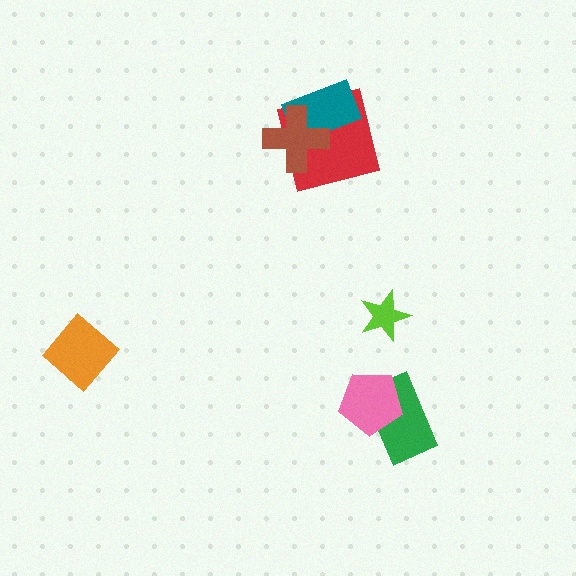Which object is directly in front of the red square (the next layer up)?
The teal rectangle is directly in front of the red square.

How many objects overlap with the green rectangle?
1 object overlaps with the green rectangle.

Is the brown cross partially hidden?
No, no other shape covers it.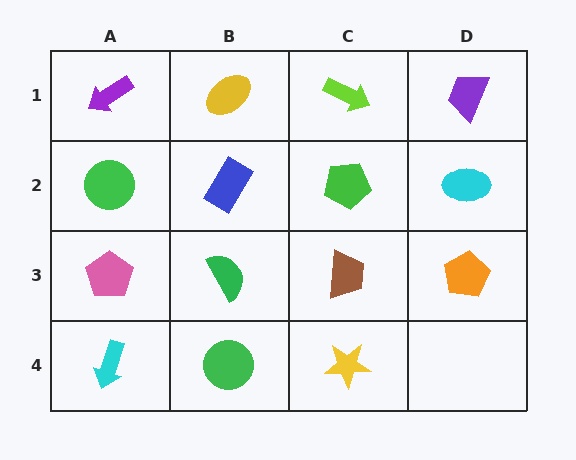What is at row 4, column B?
A green circle.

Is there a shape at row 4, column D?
No, that cell is empty.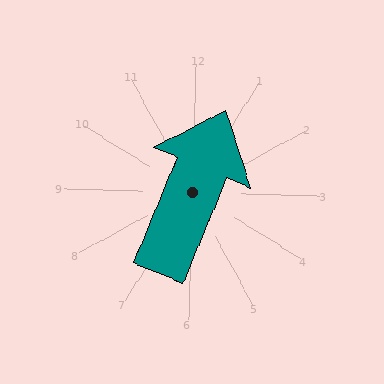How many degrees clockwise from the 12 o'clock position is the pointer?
Approximately 21 degrees.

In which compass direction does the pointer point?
North.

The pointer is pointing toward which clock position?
Roughly 1 o'clock.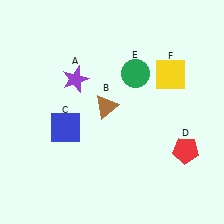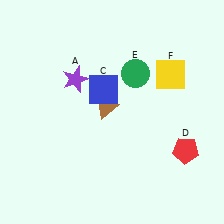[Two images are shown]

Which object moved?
The blue square (C) moved up.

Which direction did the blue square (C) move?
The blue square (C) moved up.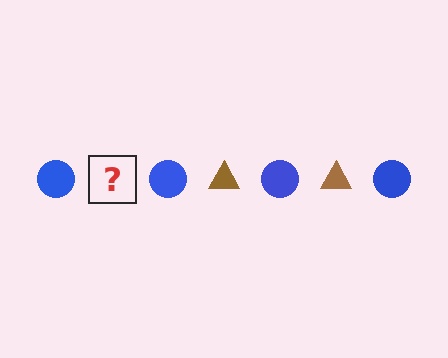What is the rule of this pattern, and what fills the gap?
The rule is that the pattern alternates between blue circle and brown triangle. The gap should be filled with a brown triangle.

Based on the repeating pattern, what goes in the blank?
The blank should be a brown triangle.